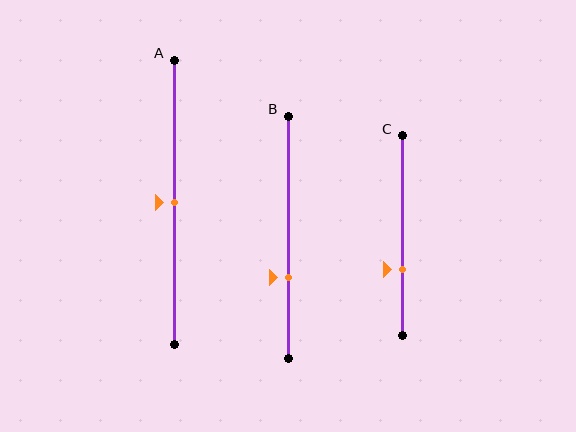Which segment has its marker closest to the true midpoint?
Segment A has its marker closest to the true midpoint.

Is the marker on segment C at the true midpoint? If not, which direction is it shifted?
No, the marker on segment C is shifted downward by about 17% of the segment length.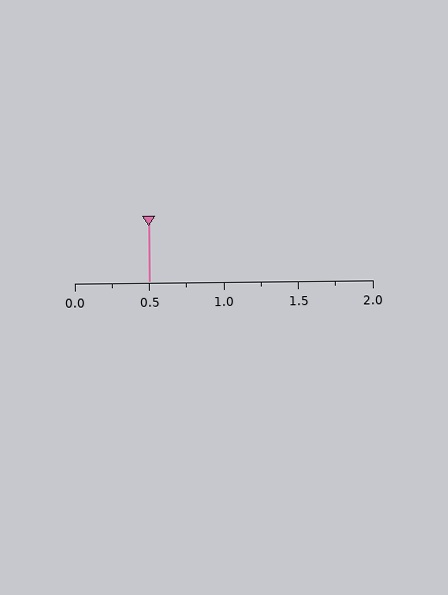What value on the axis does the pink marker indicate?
The marker indicates approximately 0.5.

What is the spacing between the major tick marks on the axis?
The major ticks are spaced 0.5 apart.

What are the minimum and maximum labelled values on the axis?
The axis runs from 0.0 to 2.0.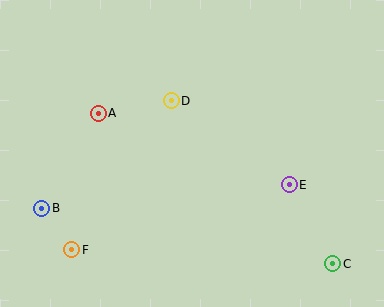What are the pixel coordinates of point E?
Point E is at (289, 185).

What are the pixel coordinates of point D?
Point D is at (171, 101).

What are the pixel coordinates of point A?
Point A is at (98, 113).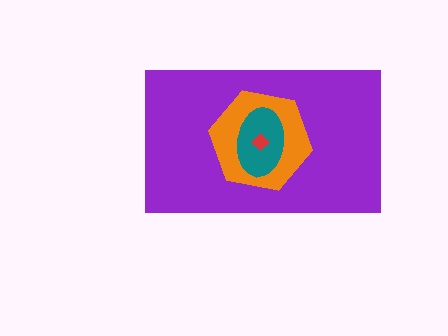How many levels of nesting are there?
4.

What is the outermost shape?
The purple rectangle.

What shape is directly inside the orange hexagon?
The teal ellipse.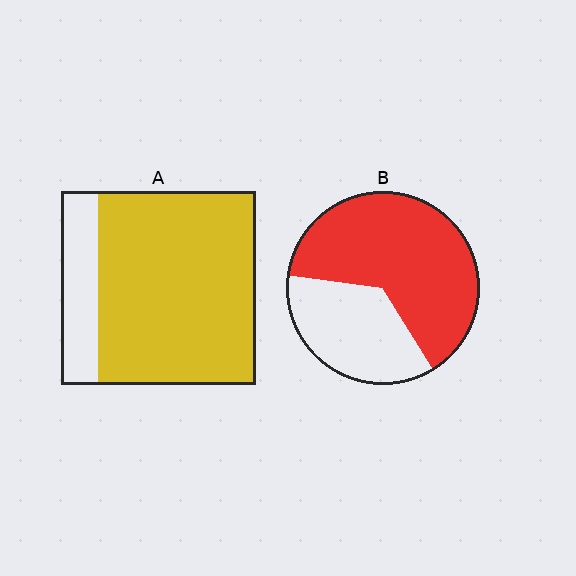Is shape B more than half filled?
Yes.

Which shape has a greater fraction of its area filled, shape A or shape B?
Shape A.